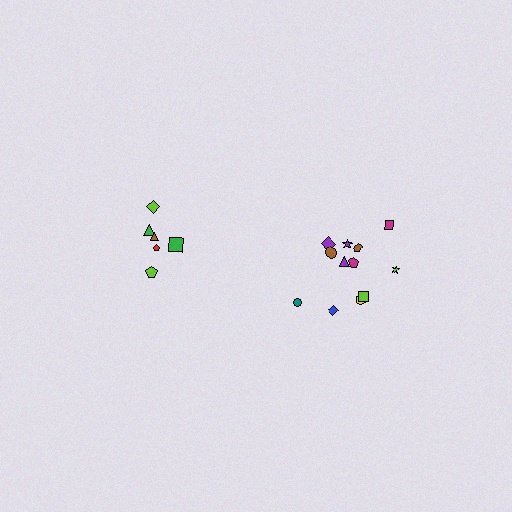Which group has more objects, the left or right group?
The right group.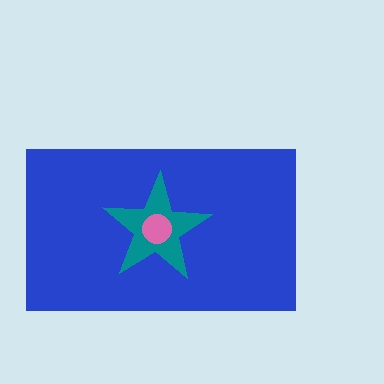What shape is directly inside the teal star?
The pink circle.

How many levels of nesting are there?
3.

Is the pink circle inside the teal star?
Yes.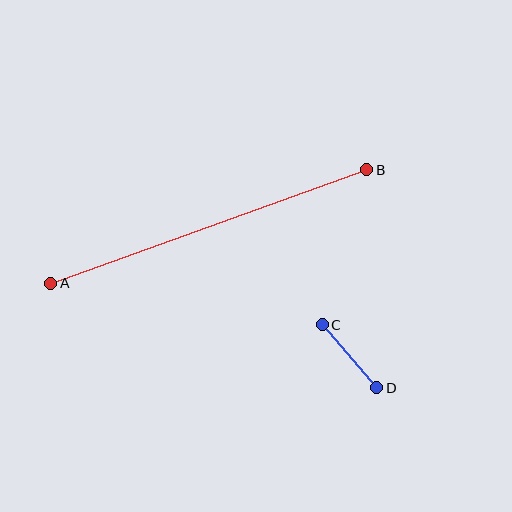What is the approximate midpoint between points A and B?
The midpoint is at approximately (209, 227) pixels.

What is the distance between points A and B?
The distance is approximately 336 pixels.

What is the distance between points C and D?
The distance is approximately 84 pixels.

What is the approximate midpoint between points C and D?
The midpoint is at approximately (350, 356) pixels.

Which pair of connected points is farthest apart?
Points A and B are farthest apart.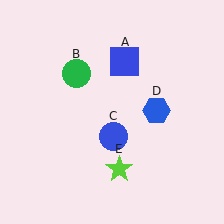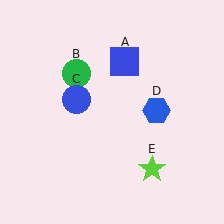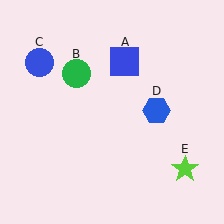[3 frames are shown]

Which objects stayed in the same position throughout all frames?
Blue square (object A) and green circle (object B) and blue hexagon (object D) remained stationary.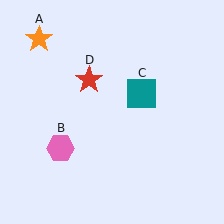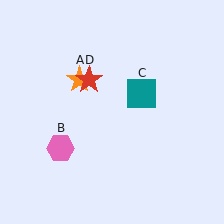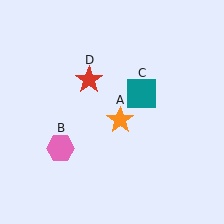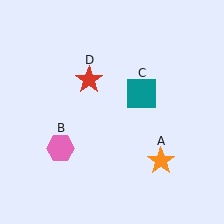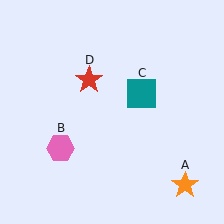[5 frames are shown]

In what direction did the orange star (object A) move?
The orange star (object A) moved down and to the right.